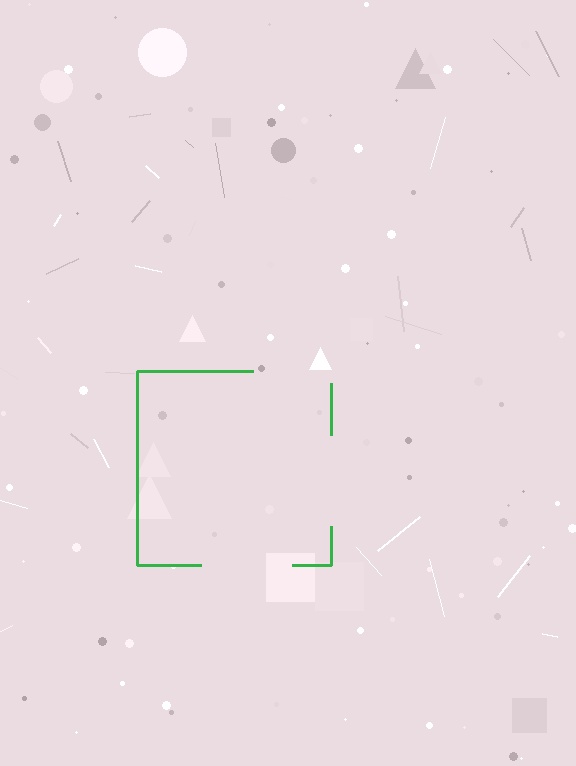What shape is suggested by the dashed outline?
The dashed outline suggests a square.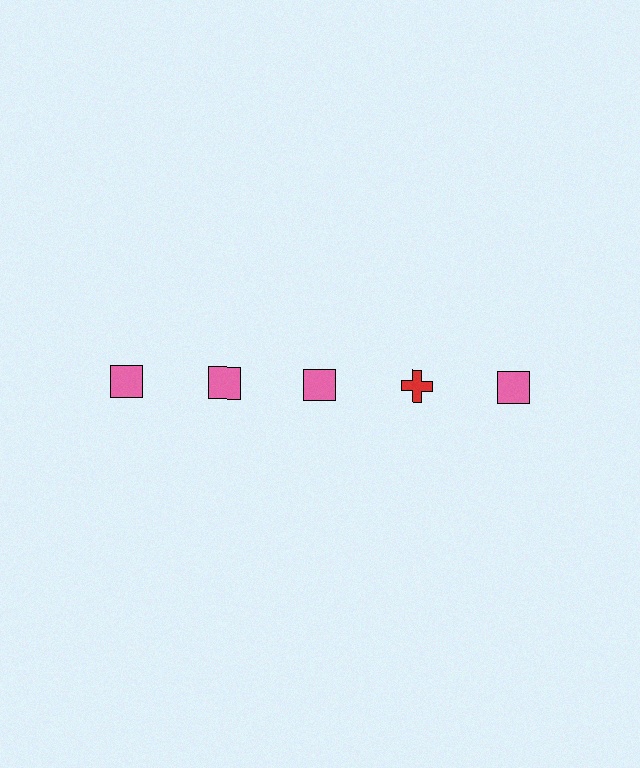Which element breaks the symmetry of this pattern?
The red cross in the top row, second from right column breaks the symmetry. All other shapes are pink squares.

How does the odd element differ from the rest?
It differs in both color (red instead of pink) and shape (cross instead of square).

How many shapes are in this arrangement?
There are 5 shapes arranged in a grid pattern.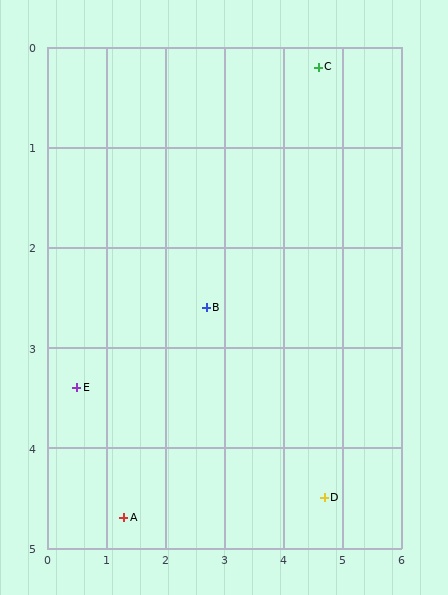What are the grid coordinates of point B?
Point B is at approximately (2.7, 2.6).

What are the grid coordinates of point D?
Point D is at approximately (4.7, 4.5).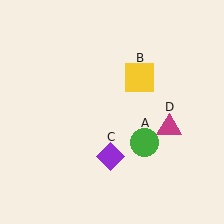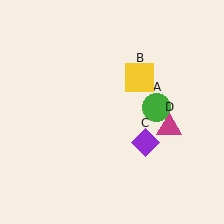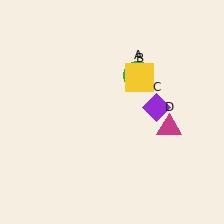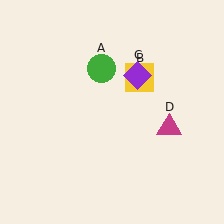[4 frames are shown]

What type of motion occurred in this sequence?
The green circle (object A), purple diamond (object C) rotated counterclockwise around the center of the scene.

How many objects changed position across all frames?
2 objects changed position: green circle (object A), purple diamond (object C).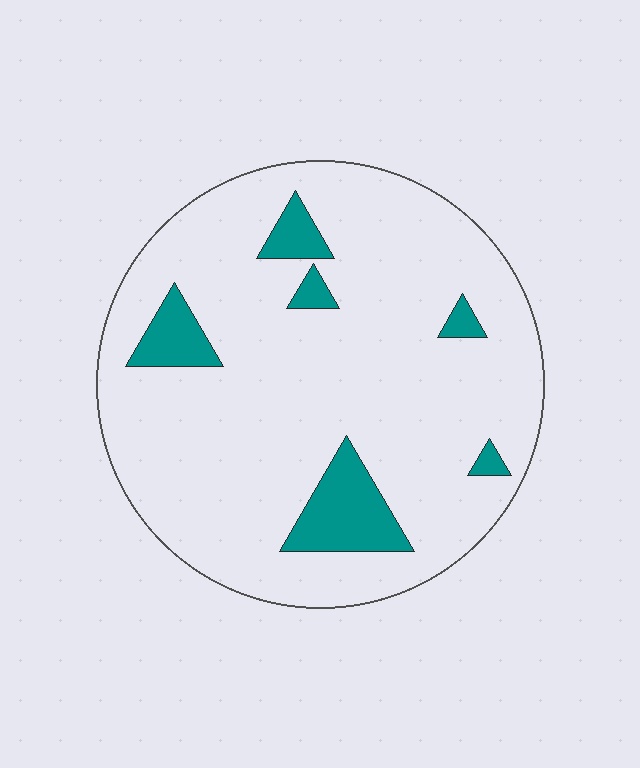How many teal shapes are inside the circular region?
6.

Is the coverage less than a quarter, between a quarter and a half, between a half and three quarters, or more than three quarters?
Less than a quarter.